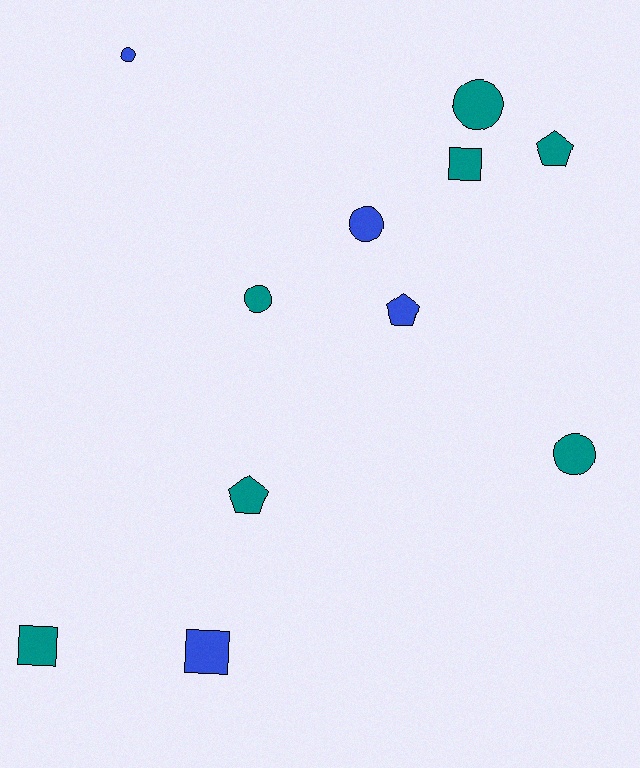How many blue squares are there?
There is 1 blue square.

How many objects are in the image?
There are 11 objects.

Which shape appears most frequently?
Circle, with 5 objects.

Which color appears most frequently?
Teal, with 7 objects.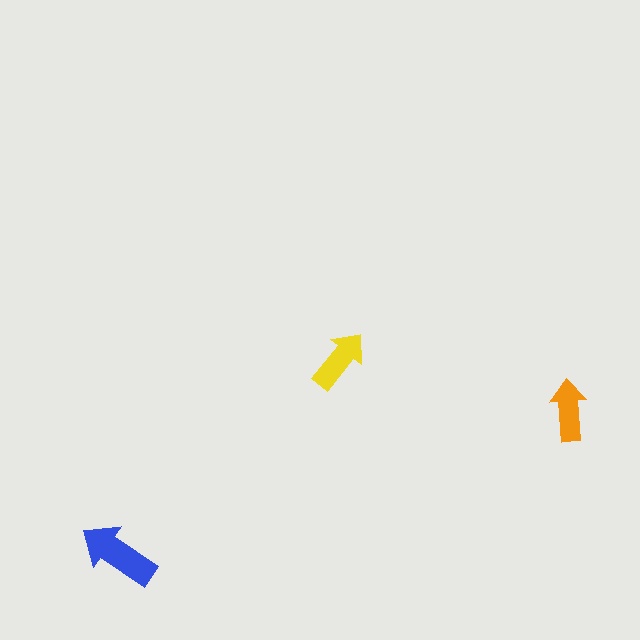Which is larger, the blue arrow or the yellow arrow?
The blue one.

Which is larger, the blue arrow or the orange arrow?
The blue one.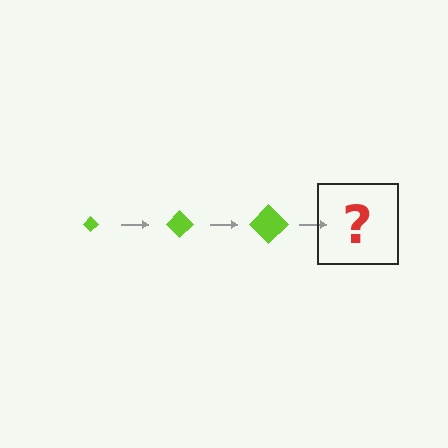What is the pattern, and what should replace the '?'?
The pattern is that the diamond gets progressively larger each step. The '?' should be a lime diamond, larger than the previous one.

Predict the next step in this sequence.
The next step is a lime diamond, larger than the previous one.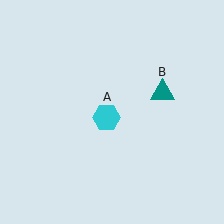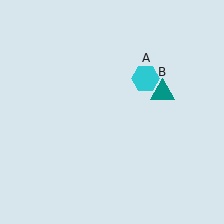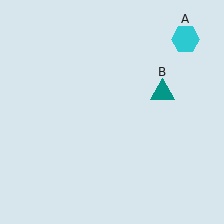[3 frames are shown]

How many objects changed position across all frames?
1 object changed position: cyan hexagon (object A).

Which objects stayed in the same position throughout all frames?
Teal triangle (object B) remained stationary.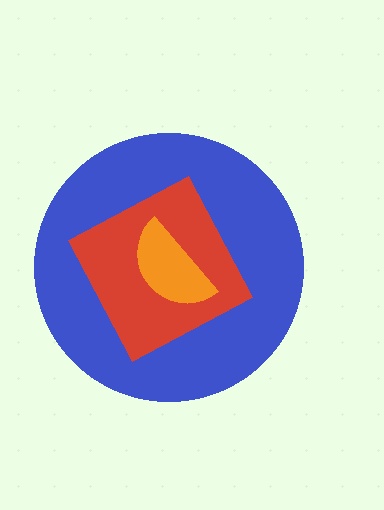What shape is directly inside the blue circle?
The red square.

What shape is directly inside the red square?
The orange semicircle.